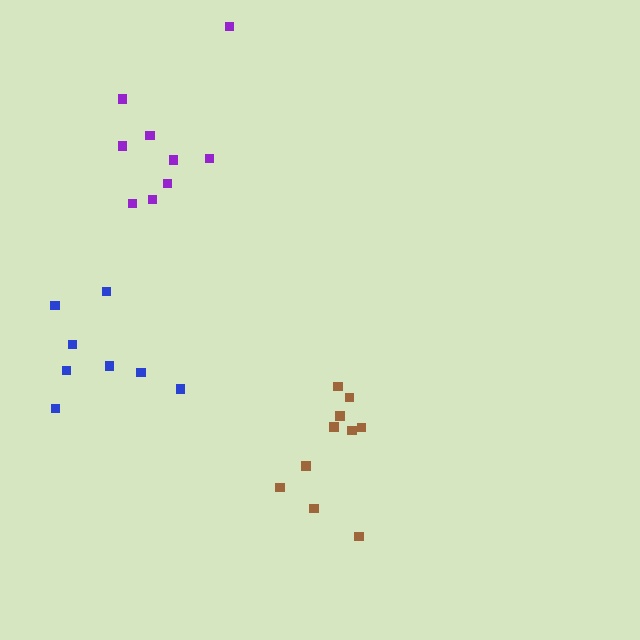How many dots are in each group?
Group 1: 10 dots, Group 2: 8 dots, Group 3: 9 dots (27 total).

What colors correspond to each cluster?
The clusters are colored: brown, blue, purple.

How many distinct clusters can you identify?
There are 3 distinct clusters.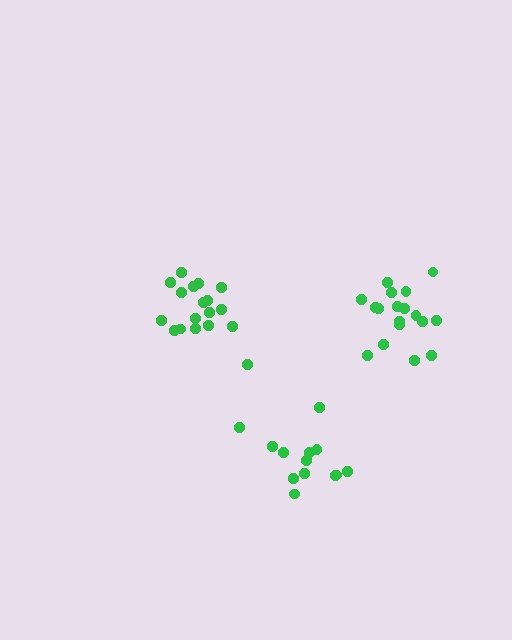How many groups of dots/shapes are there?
There are 3 groups.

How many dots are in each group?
Group 1: 13 dots, Group 2: 18 dots, Group 3: 18 dots (49 total).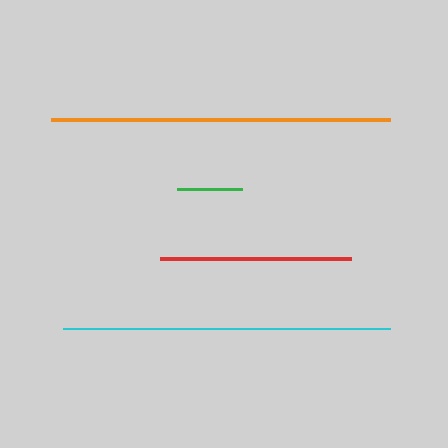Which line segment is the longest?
The orange line is the longest at approximately 339 pixels.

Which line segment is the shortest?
The green line is the shortest at approximately 65 pixels.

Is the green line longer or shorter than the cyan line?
The cyan line is longer than the green line.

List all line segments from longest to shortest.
From longest to shortest: orange, cyan, red, green.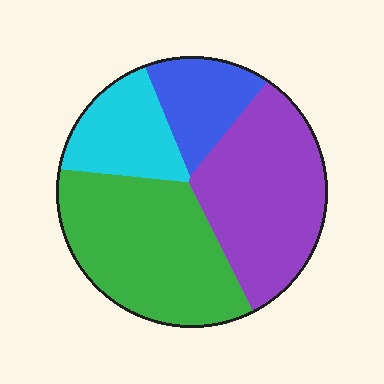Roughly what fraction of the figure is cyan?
Cyan covers around 15% of the figure.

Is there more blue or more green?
Green.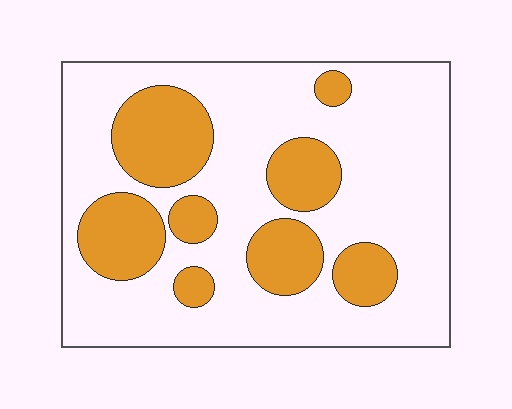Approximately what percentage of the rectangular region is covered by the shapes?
Approximately 30%.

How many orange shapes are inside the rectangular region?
8.